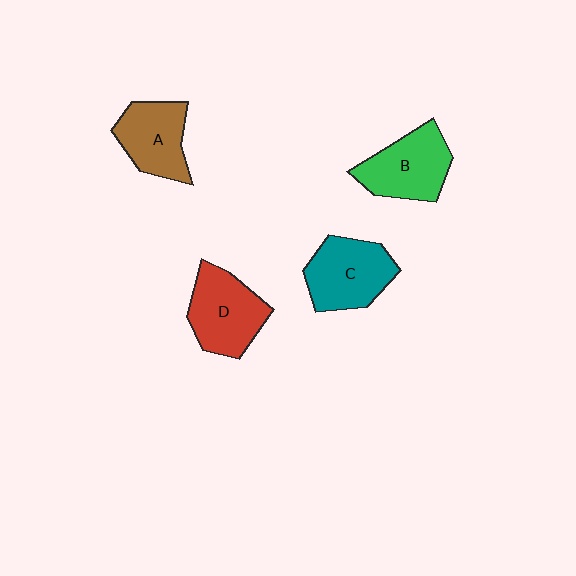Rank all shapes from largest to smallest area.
From largest to smallest: D (red), C (teal), B (green), A (brown).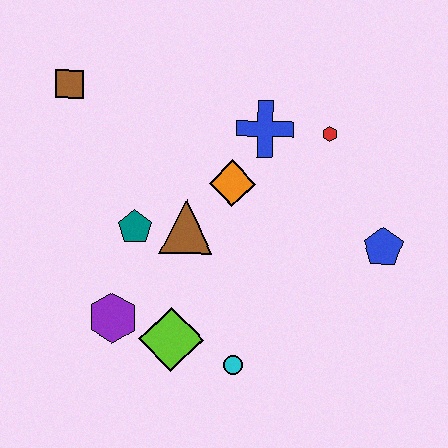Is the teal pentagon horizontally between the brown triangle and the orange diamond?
No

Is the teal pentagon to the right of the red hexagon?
No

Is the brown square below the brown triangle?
No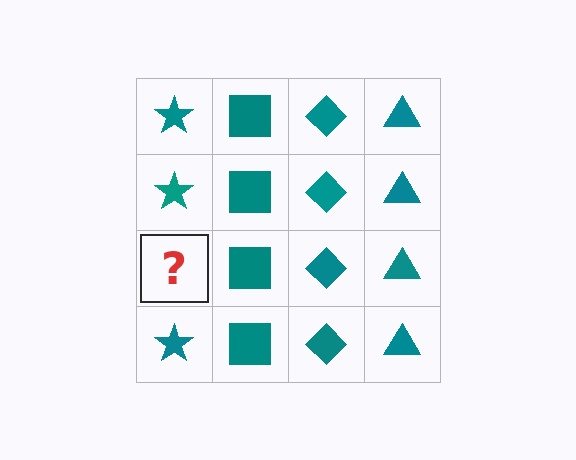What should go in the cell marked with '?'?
The missing cell should contain a teal star.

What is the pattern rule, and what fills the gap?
The rule is that each column has a consistent shape. The gap should be filled with a teal star.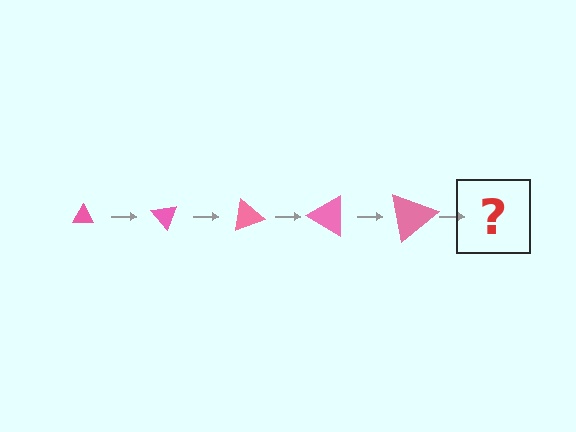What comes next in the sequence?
The next element should be a triangle, larger than the previous one and rotated 250 degrees from the start.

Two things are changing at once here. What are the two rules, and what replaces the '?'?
The two rules are that the triangle grows larger each step and it rotates 50 degrees each step. The '?' should be a triangle, larger than the previous one and rotated 250 degrees from the start.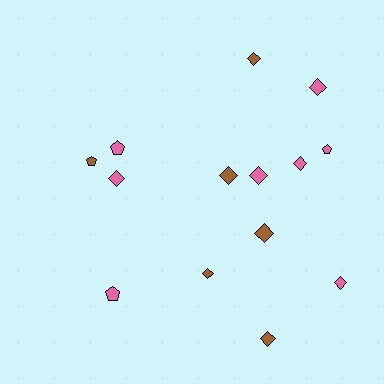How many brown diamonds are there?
There are 5 brown diamonds.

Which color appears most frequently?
Pink, with 8 objects.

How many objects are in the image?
There are 14 objects.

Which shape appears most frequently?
Diamond, with 10 objects.